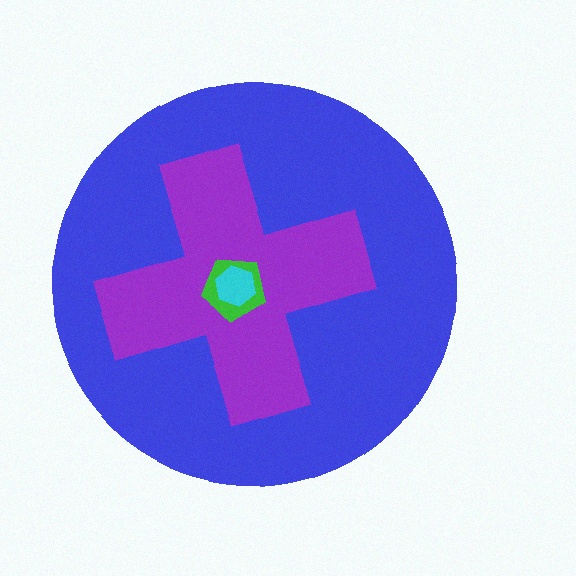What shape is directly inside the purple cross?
The green pentagon.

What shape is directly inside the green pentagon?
The cyan hexagon.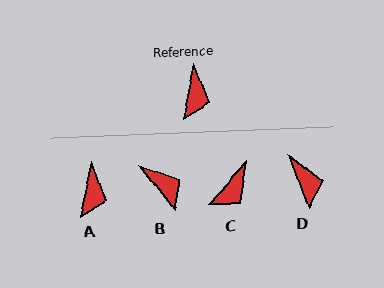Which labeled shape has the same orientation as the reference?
A.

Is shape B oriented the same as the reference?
No, it is off by about 50 degrees.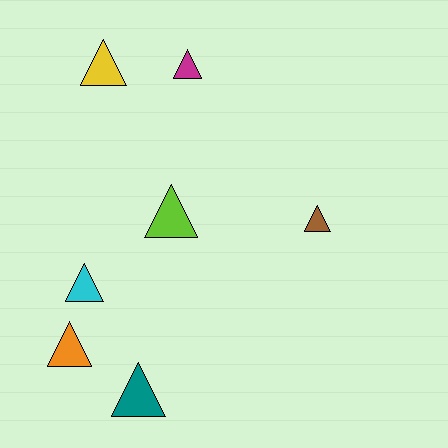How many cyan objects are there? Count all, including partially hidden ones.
There is 1 cyan object.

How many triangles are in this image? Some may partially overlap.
There are 7 triangles.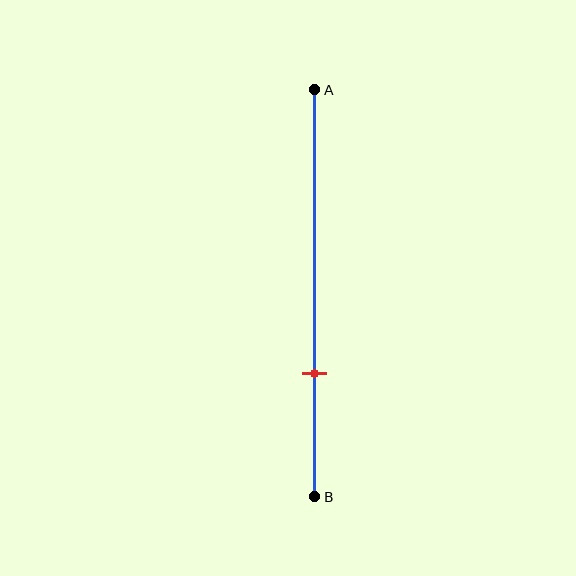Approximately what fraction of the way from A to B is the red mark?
The red mark is approximately 70% of the way from A to B.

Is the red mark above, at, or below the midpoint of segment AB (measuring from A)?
The red mark is below the midpoint of segment AB.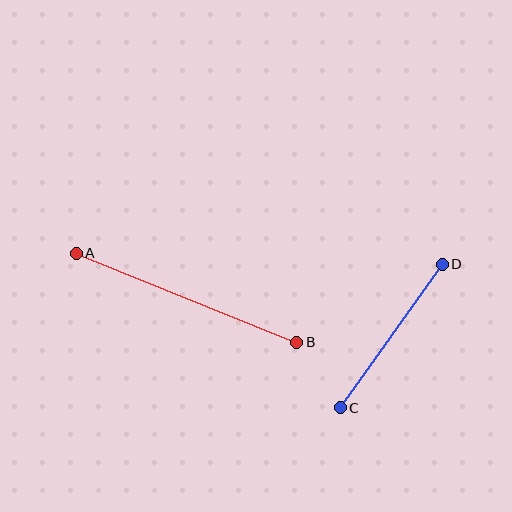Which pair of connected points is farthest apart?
Points A and B are farthest apart.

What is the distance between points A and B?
The distance is approximately 238 pixels.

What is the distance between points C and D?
The distance is approximately 176 pixels.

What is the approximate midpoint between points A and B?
The midpoint is at approximately (186, 298) pixels.